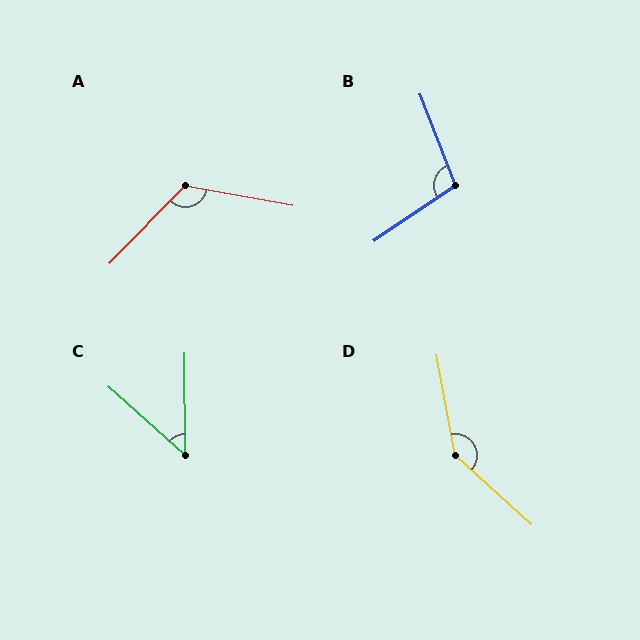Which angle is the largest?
D, at approximately 142 degrees.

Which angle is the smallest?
C, at approximately 48 degrees.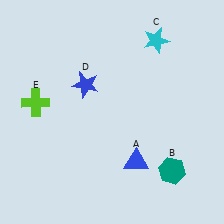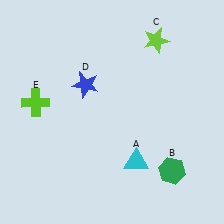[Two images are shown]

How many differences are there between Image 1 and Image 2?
There are 3 differences between the two images.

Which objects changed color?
A changed from blue to cyan. B changed from teal to green. C changed from cyan to lime.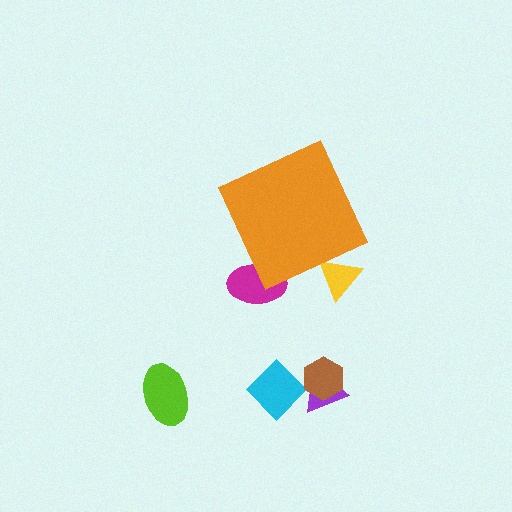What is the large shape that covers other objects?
An orange diamond.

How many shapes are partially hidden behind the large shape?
2 shapes are partially hidden.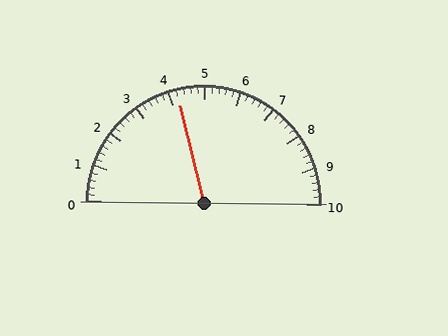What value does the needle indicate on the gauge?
The needle indicates approximately 4.2.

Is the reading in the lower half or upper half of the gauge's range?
The reading is in the lower half of the range (0 to 10).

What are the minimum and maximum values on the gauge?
The gauge ranges from 0 to 10.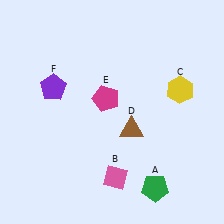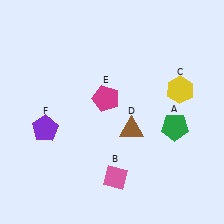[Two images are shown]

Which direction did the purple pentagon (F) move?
The purple pentagon (F) moved down.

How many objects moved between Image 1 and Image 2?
2 objects moved between the two images.